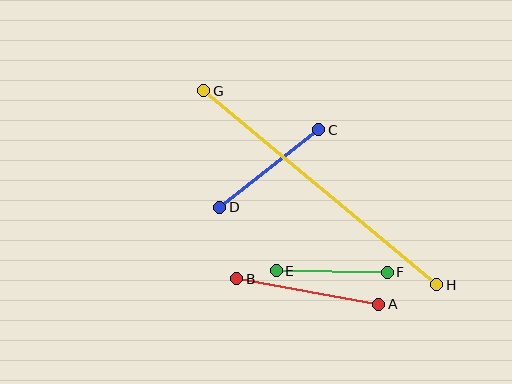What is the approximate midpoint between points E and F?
The midpoint is at approximately (332, 272) pixels.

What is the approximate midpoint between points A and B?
The midpoint is at approximately (308, 291) pixels.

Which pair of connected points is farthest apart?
Points G and H are farthest apart.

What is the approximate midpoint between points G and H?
The midpoint is at approximately (320, 188) pixels.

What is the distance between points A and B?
The distance is approximately 145 pixels.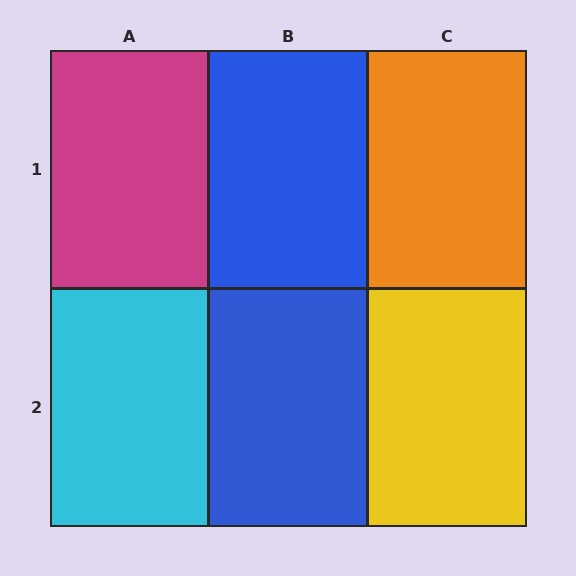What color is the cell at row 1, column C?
Orange.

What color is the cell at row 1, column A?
Magenta.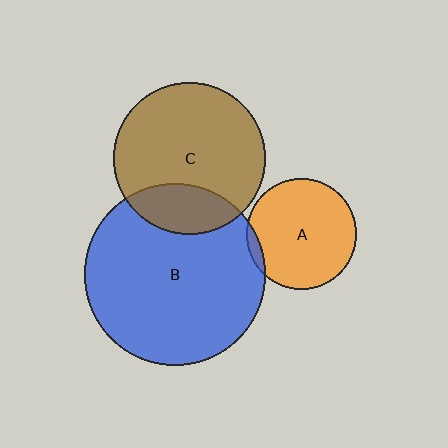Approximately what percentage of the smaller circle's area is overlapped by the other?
Approximately 20%.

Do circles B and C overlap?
Yes.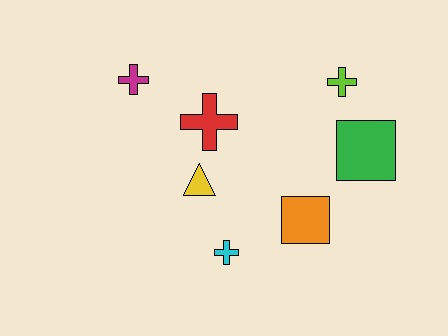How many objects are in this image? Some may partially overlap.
There are 7 objects.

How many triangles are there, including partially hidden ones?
There is 1 triangle.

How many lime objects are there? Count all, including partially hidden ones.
There is 1 lime object.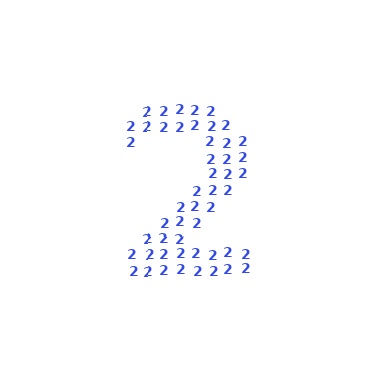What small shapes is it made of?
It is made of small digit 2's.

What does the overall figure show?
The overall figure shows the digit 2.